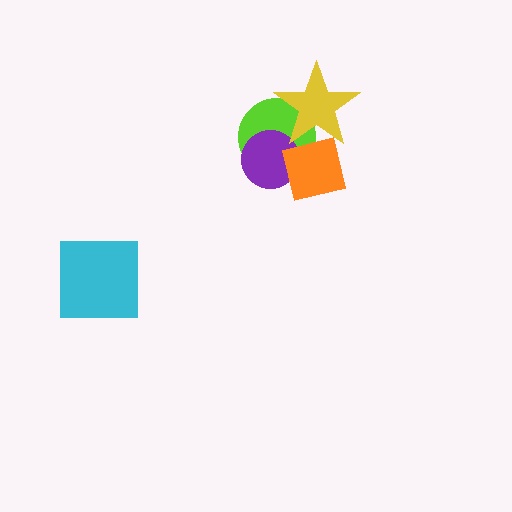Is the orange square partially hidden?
No, no other shape covers it.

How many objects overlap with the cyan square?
0 objects overlap with the cyan square.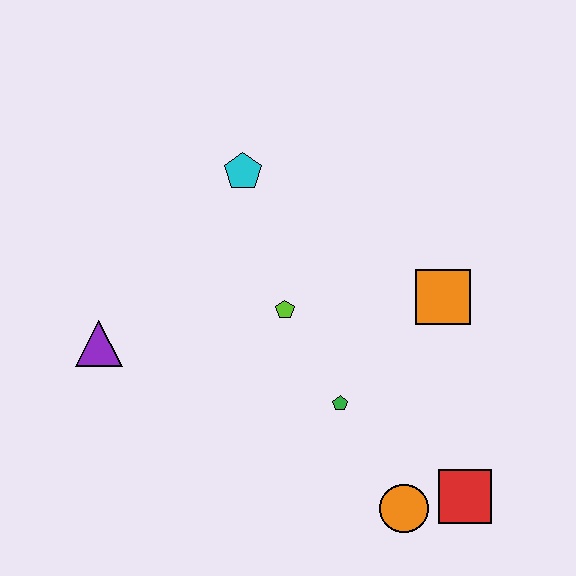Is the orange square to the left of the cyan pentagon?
No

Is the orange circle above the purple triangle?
No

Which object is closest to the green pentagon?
The lime pentagon is closest to the green pentagon.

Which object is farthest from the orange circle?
The cyan pentagon is farthest from the orange circle.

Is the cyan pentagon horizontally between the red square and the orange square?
No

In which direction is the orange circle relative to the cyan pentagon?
The orange circle is below the cyan pentagon.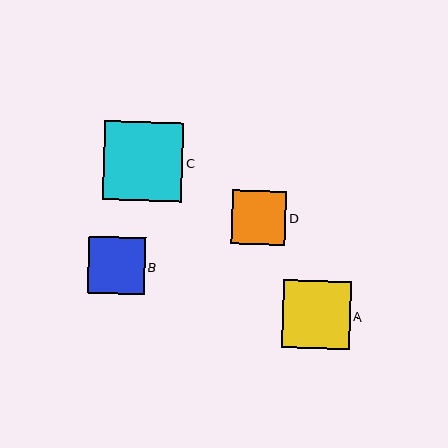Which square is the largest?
Square C is the largest with a size of approximately 79 pixels.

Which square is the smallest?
Square D is the smallest with a size of approximately 54 pixels.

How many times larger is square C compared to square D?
Square C is approximately 1.5 times the size of square D.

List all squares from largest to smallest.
From largest to smallest: C, A, B, D.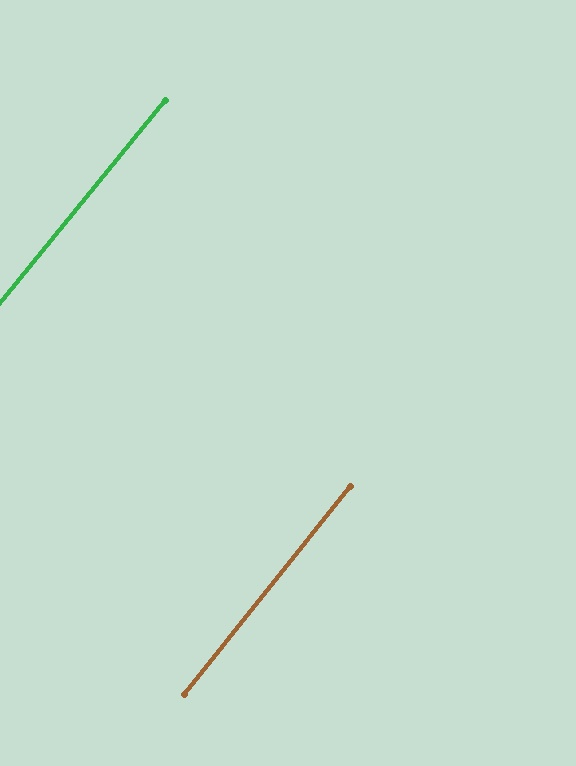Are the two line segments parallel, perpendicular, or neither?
Parallel — their directions differ by only 0.7°.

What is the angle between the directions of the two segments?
Approximately 1 degree.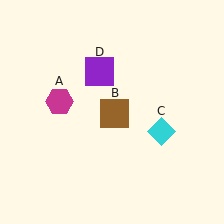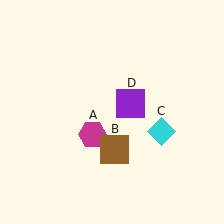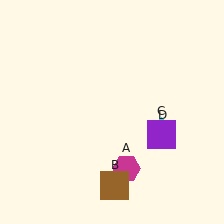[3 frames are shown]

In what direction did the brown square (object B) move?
The brown square (object B) moved down.